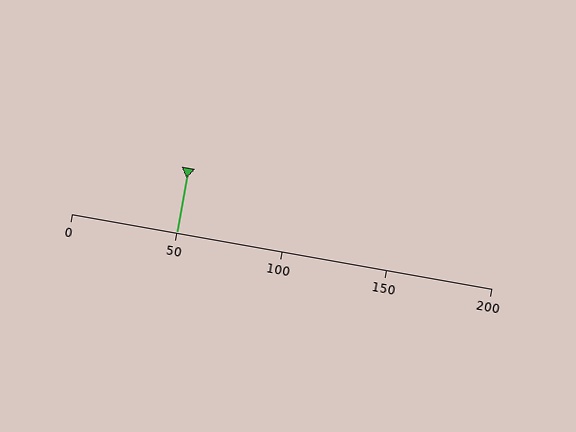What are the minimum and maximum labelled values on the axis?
The axis runs from 0 to 200.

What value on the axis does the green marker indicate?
The marker indicates approximately 50.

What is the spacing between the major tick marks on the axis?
The major ticks are spaced 50 apart.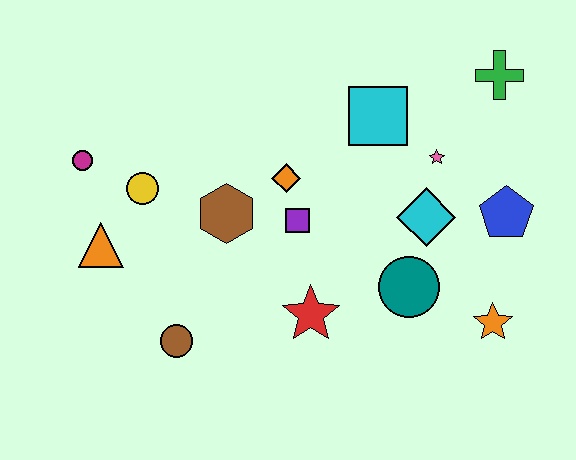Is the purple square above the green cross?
No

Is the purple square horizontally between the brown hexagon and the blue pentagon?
Yes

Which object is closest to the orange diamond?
The purple square is closest to the orange diamond.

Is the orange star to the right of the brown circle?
Yes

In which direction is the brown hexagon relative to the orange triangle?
The brown hexagon is to the right of the orange triangle.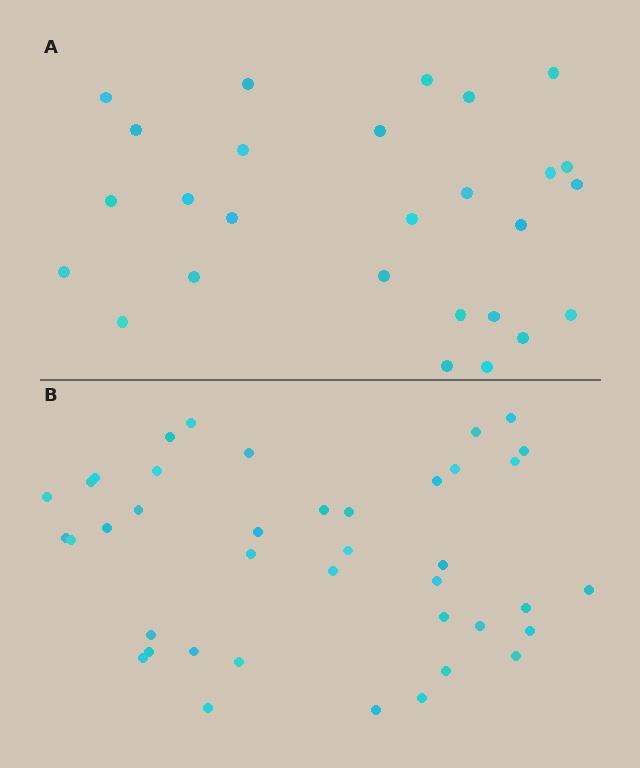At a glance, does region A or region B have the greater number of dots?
Region B (the bottom region) has more dots.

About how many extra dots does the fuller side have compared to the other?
Region B has approximately 15 more dots than region A.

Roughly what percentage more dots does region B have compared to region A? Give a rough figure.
About 50% more.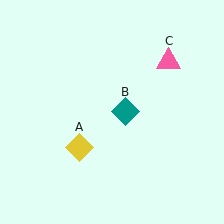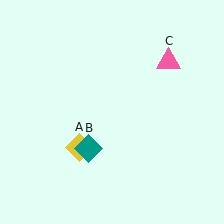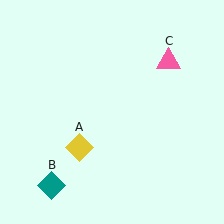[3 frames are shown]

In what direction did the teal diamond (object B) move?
The teal diamond (object B) moved down and to the left.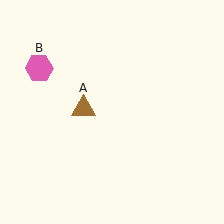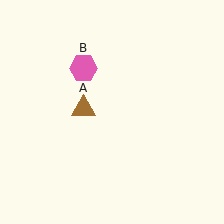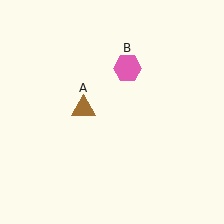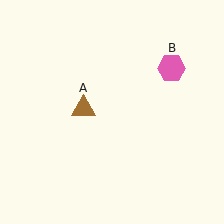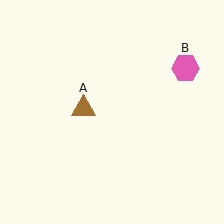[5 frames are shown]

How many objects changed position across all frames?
1 object changed position: pink hexagon (object B).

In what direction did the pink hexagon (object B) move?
The pink hexagon (object B) moved right.